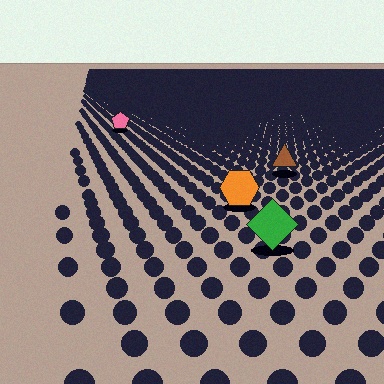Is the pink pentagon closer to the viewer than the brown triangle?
No. The brown triangle is closer — you can tell from the texture gradient: the ground texture is coarser near it.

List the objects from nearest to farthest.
From nearest to farthest: the green diamond, the orange hexagon, the brown triangle, the pink pentagon.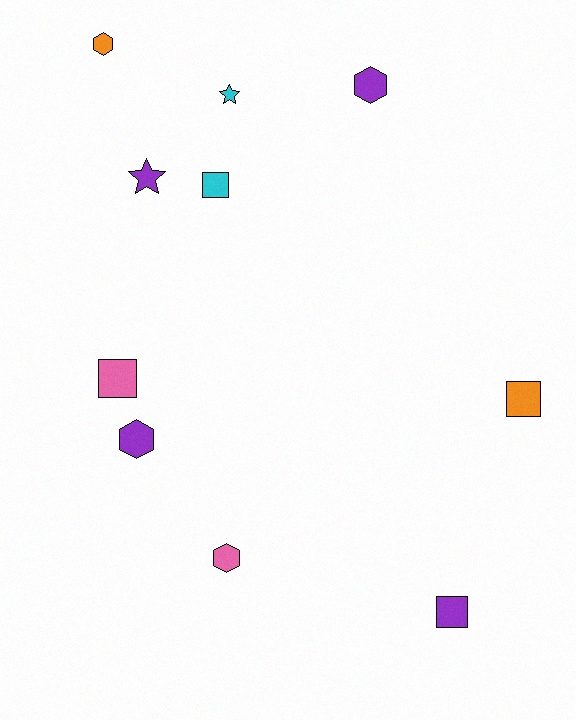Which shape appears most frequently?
Square, with 4 objects.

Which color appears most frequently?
Purple, with 4 objects.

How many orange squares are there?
There is 1 orange square.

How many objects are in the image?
There are 10 objects.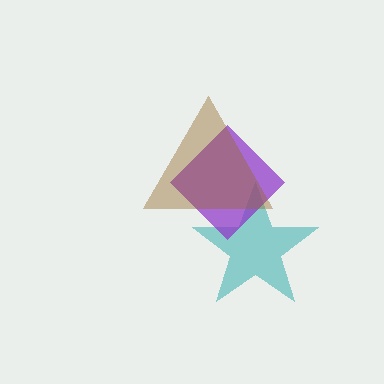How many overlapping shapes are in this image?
There are 3 overlapping shapes in the image.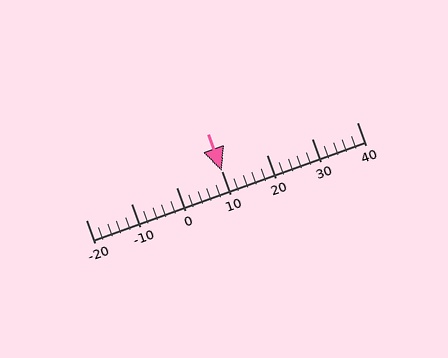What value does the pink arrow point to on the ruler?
The pink arrow points to approximately 10.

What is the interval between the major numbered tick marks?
The major tick marks are spaced 10 units apart.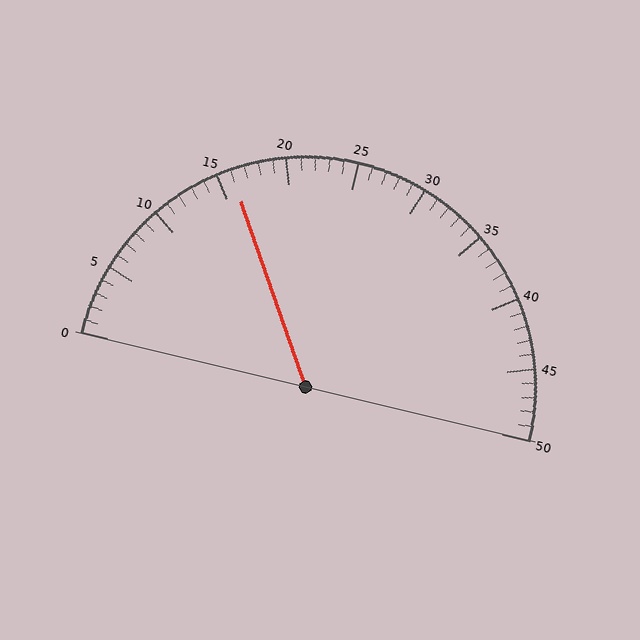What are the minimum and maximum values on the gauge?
The gauge ranges from 0 to 50.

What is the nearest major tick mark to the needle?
The nearest major tick mark is 15.